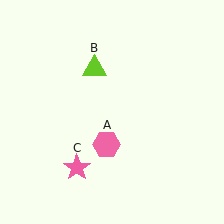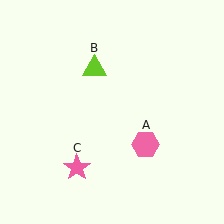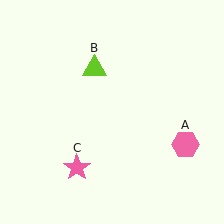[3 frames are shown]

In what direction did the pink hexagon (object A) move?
The pink hexagon (object A) moved right.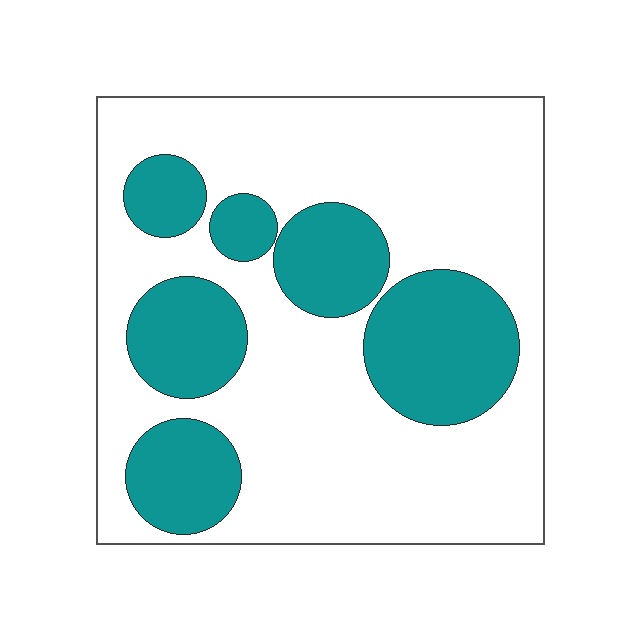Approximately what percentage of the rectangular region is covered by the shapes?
Approximately 30%.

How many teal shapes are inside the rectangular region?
6.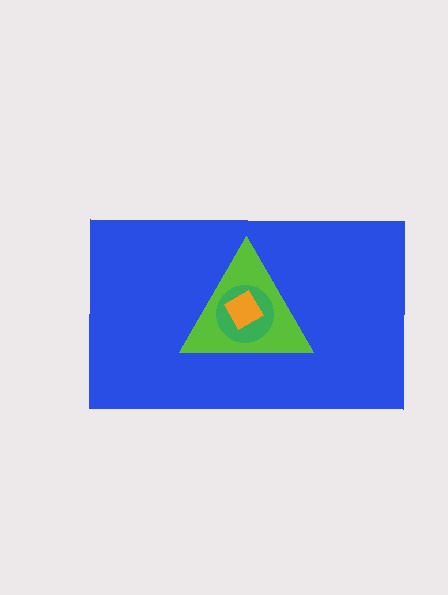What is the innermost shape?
The orange diamond.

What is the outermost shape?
The blue rectangle.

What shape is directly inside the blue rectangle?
The lime triangle.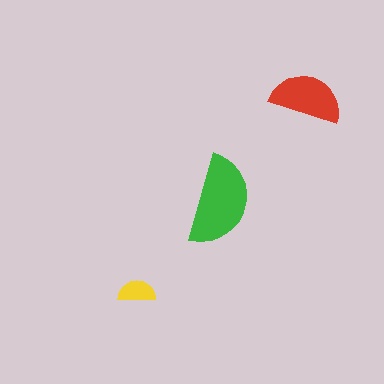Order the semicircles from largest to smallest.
the green one, the red one, the yellow one.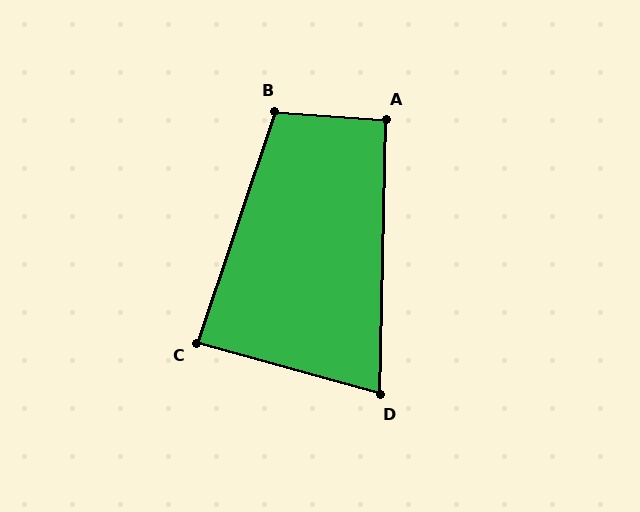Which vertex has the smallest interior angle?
D, at approximately 76 degrees.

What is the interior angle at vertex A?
Approximately 93 degrees (approximately right).